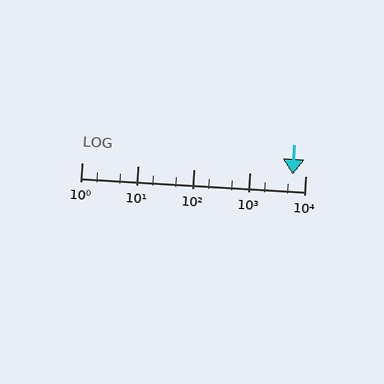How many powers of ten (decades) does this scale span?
The scale spans 4 decades, from 1 to 10000.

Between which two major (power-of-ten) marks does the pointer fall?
The pointer is between 1000 and 10000.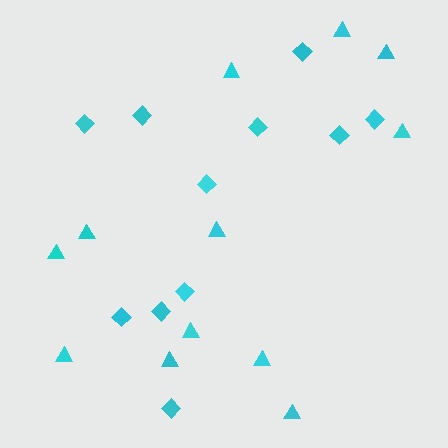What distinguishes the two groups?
There are 2 groups: one group of diamonds (11) and one group of triangles (12).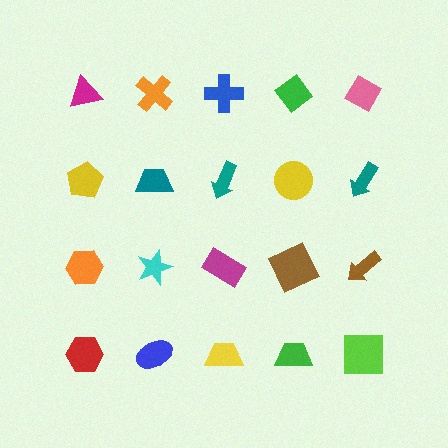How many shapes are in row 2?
5 shapes.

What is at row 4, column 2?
A blue ellipse.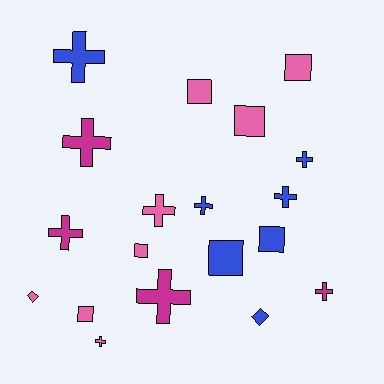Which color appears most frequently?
Pink, with 8 objects.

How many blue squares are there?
There are 2 blue squares.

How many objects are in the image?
There are 19 objects.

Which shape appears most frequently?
Cross, with 10 objects.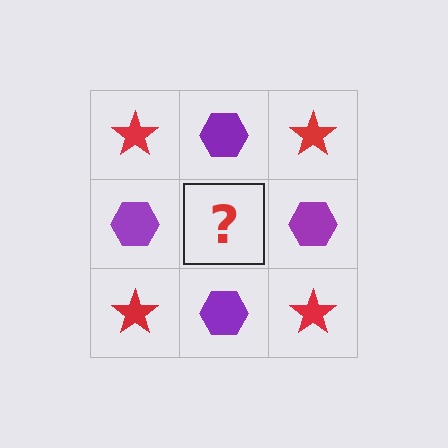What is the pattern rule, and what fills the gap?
The rule is that it alternates red star and purple hexagon in a checkerboard pattern. The gap should be filled with a red star.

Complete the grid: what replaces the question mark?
The question mark should be replaced with a red star.